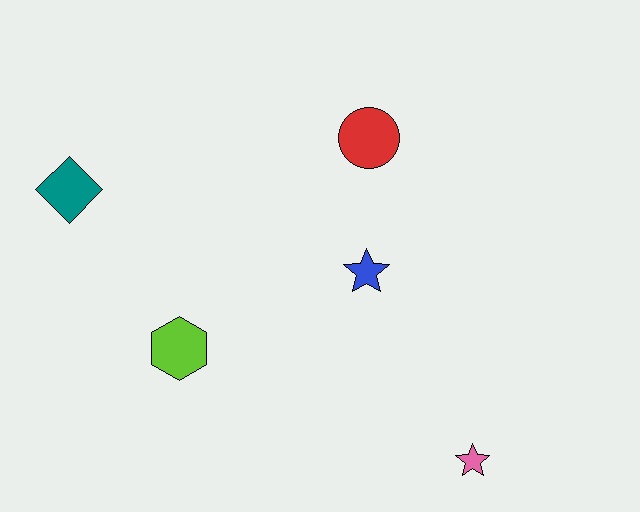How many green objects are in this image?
There are no green objects.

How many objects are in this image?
There are 5 objects.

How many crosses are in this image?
There are no crosses.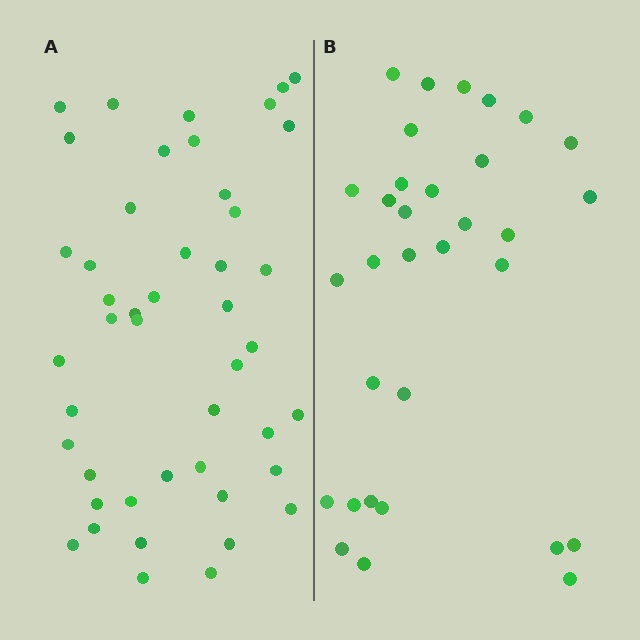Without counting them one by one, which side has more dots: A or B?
Region A (the left region) has more dots.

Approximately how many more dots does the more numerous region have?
Region A has approximately 15 more dots than region B.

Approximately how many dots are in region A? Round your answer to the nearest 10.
About 50 dots. (The exact count is 46, which rounds to 50.)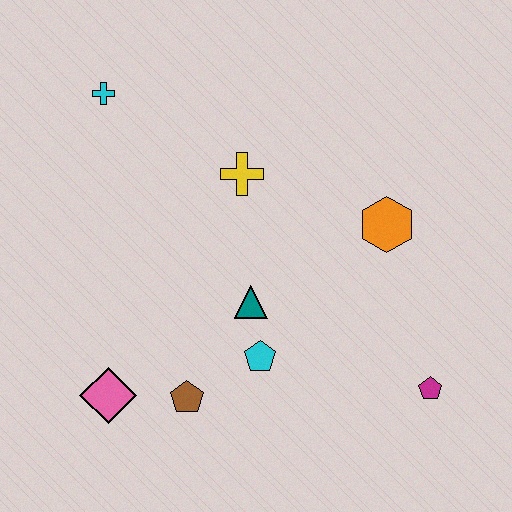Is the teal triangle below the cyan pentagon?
No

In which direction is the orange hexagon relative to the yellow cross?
The orange hexagon is to the right of the yellow cross.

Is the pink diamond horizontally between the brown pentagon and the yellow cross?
No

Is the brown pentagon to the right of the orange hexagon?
No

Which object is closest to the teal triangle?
The cyan pentagon is closest to the teal triangle.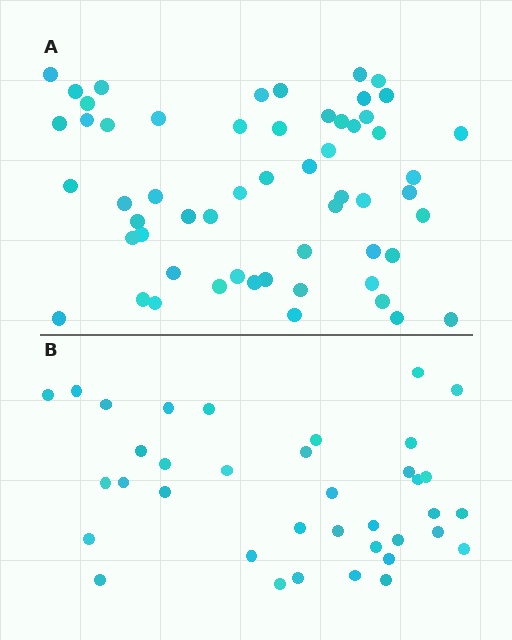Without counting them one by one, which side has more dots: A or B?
Region A (the top region) has more dots.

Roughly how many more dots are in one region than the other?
Region A has approximately 20 more dots than region B.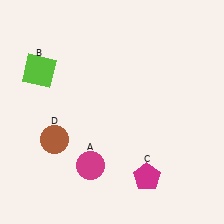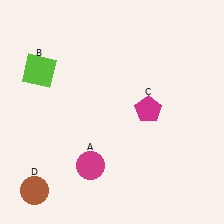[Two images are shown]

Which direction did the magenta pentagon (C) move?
The magenta pentagon (C) moved up.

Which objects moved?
The objects that moved are: the magenta pentagon (C), the brown circle (D).